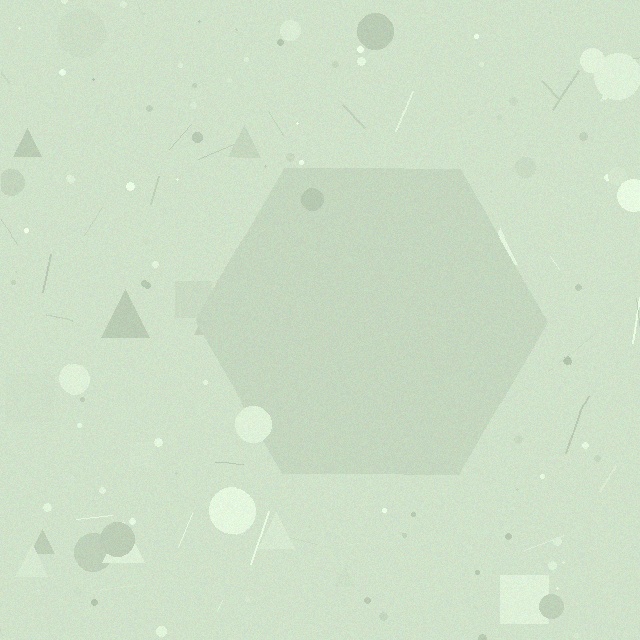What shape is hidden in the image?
A hexagon is hidden in the image.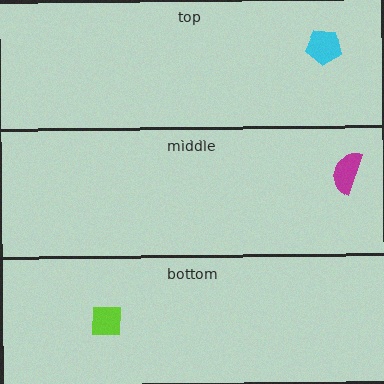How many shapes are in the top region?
1.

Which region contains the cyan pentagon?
The top region.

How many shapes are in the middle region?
1.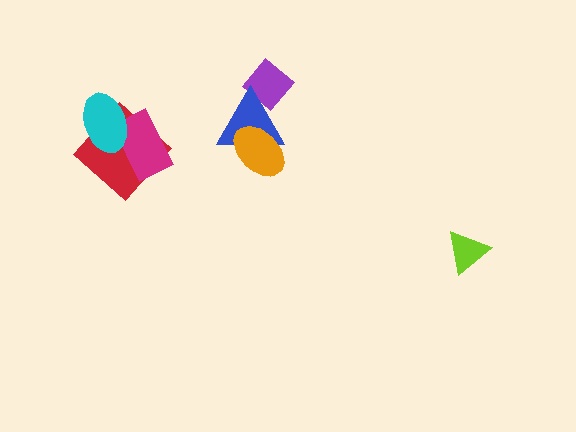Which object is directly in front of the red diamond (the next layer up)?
The magenta rectangle is directly in front of the red diamond.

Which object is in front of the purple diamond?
The blue triangle is in front of the purple diamond.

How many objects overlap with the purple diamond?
1 object overlaps with the purple diamond.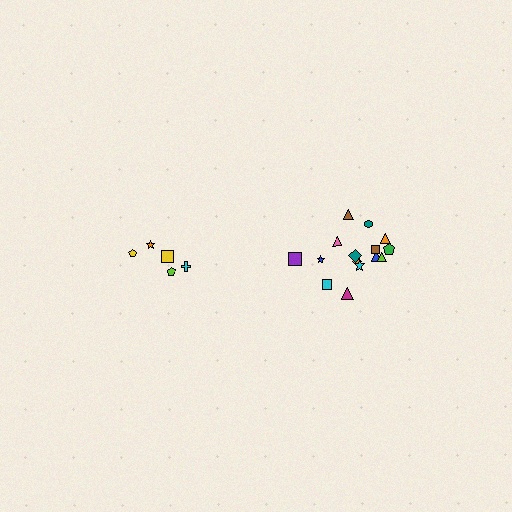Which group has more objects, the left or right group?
The right group.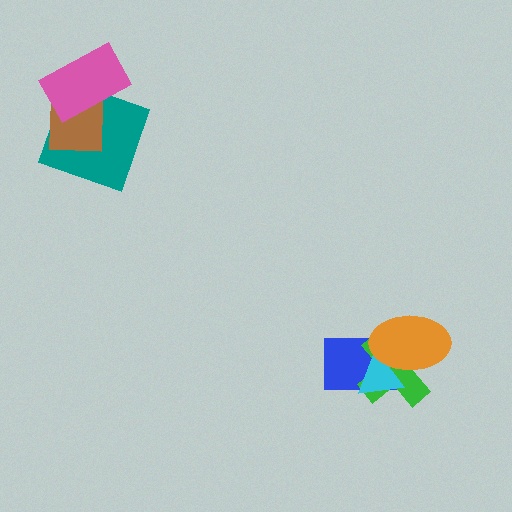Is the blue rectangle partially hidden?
Yes, it is partially covered by another shape.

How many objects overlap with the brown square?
2 objects overlap with the brown square.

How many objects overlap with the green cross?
3 objects overlap with the green cross.